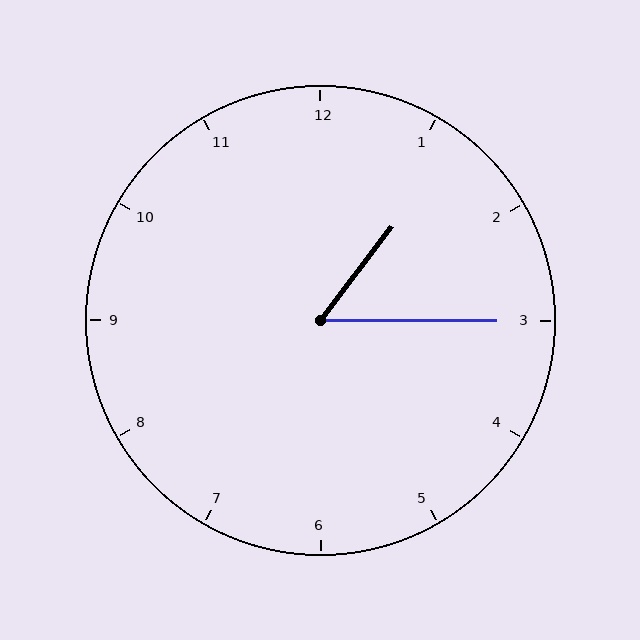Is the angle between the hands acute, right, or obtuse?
It is acute.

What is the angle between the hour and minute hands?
Approximately 52 degrees.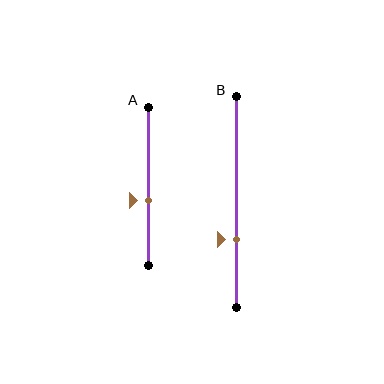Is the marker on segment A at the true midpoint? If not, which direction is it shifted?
No, the marker on segment A is shifted downward by about 9% of the segment length.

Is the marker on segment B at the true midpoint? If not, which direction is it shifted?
No, the marker on segment B is shifted downward by about 18% of the segment length.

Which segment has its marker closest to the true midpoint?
Segment A has its marker closest to the true midpoint.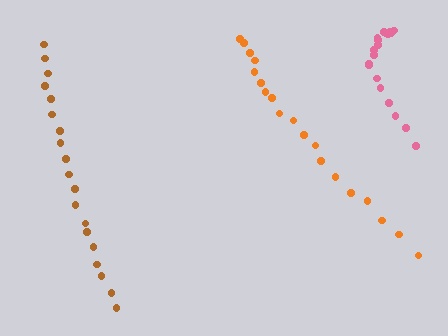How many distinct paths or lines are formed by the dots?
There are 3 distinct paths.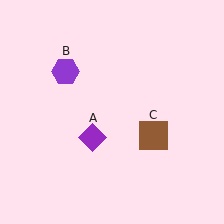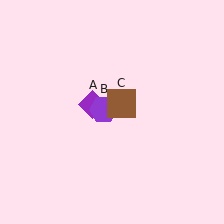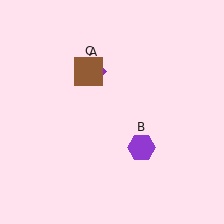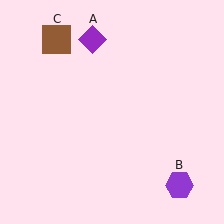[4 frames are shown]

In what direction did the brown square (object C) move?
The brown square (object C) moved up and to the left.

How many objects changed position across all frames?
3 objects changed position: purple diamond (object A), purple hexagon (object B), brown square (object C).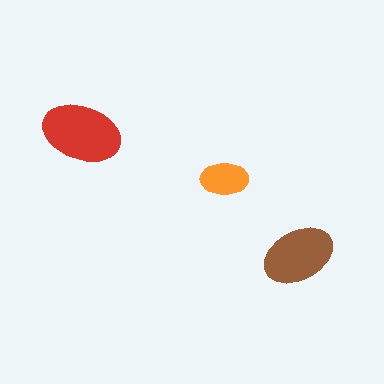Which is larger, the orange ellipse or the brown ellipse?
The brown one.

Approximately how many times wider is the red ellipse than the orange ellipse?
About 1.5 times wider.